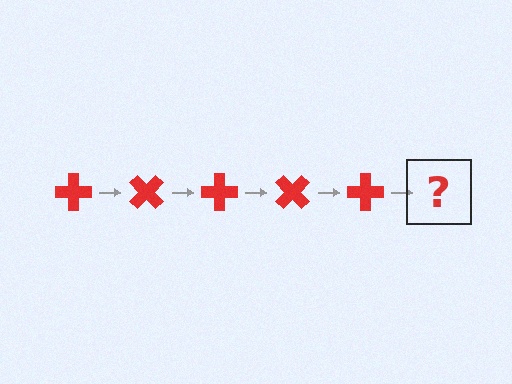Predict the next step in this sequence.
The next step is a red cross rotated 225 degrees.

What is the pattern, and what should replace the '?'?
The pattern is that the cross rotates 45 degrees each step. The '?' should be a red cross rotated 225 degrees.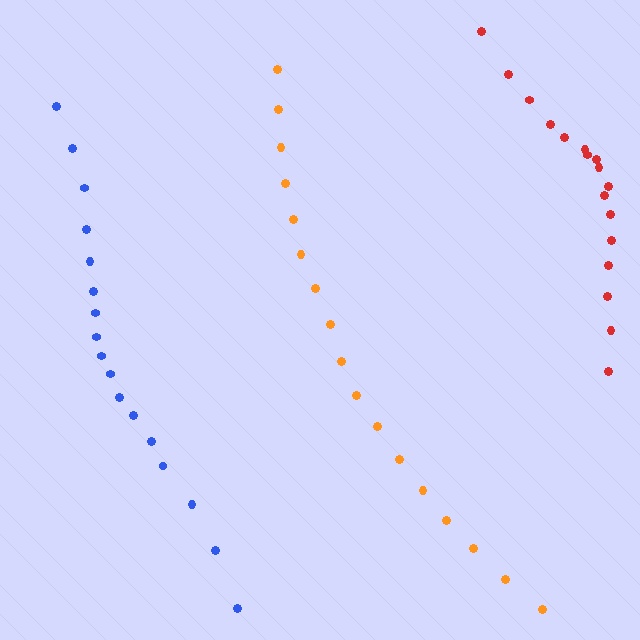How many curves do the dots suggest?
There are 3 distinct paths.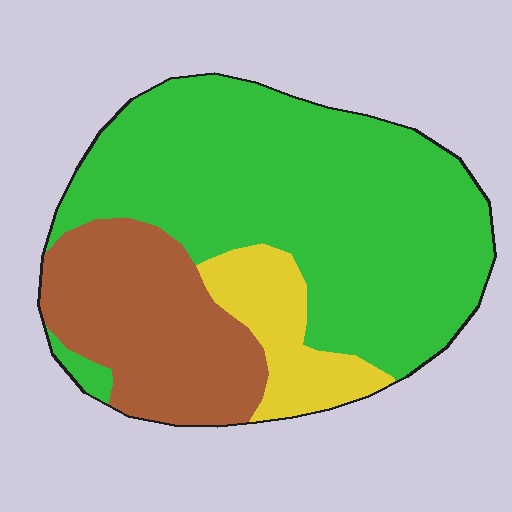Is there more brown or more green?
Green.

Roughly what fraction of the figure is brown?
Brown covers around 25% of the figure.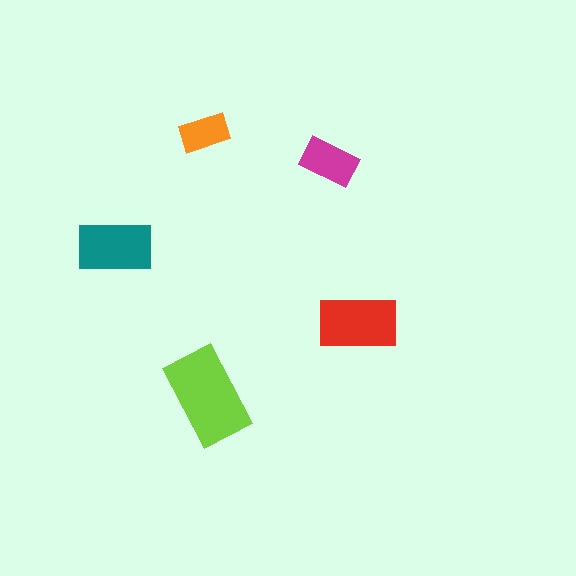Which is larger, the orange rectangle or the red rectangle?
The red one.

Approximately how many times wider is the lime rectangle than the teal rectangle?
About 1.5 times wider.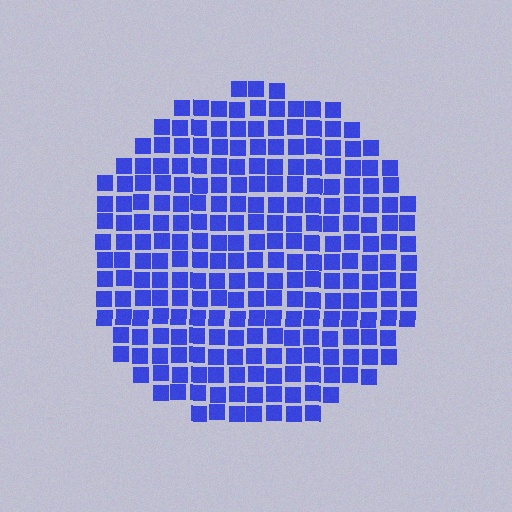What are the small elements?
The small elements are squares.